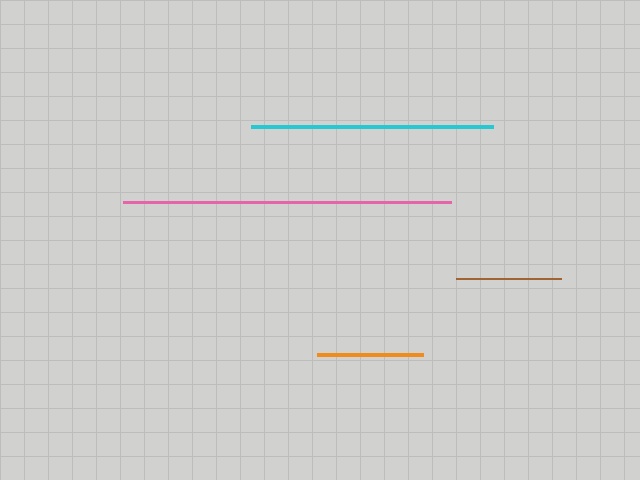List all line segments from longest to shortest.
From longest to shortest: pink, cyan, orange, brown.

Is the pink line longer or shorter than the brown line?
The pink line is longer than the brown line.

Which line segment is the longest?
The pink line is the longest at approximately 328 pixels.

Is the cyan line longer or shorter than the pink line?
The pink line is longer than the cyan line.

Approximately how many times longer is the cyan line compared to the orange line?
The cyan line is approximately 2.3 times the length of the orange line.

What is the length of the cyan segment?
The cyan segment is approximately 242 pixels long.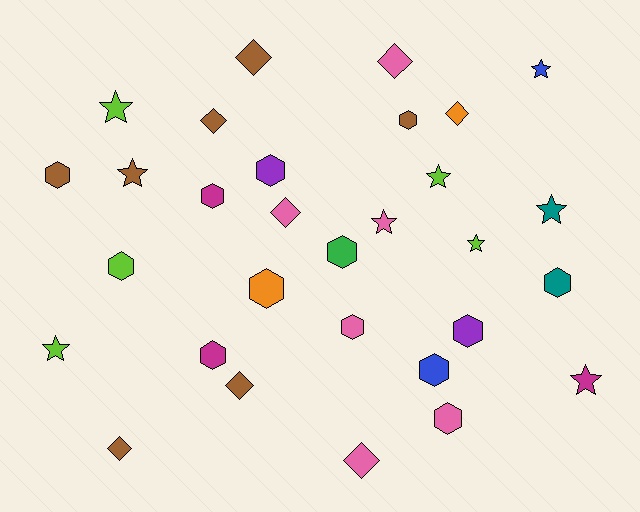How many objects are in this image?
There are 30 objects.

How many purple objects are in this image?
There are 2 purple objects.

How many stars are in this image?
There are 9 stars.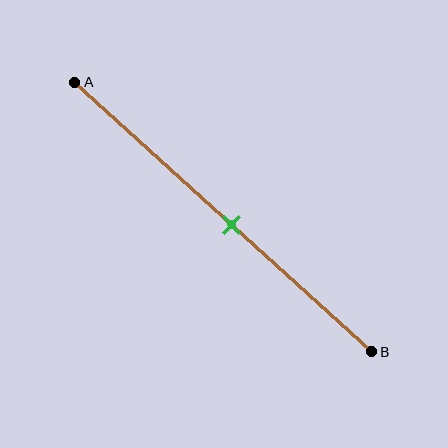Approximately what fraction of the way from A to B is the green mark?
The green mark is approximately 55% of the way from A to B.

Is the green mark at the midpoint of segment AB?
Yes, the mark is approximately at the midpoint.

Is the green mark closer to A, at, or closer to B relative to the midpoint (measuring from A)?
The green mark is approximately at the midpoint of segment AB.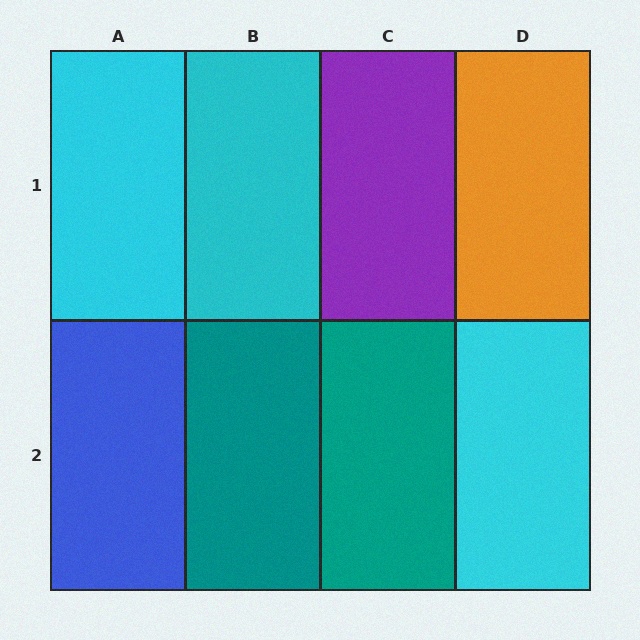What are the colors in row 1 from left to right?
Cyan, cyan, purple, orange.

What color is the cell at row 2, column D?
Cyan.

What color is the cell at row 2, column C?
Teal.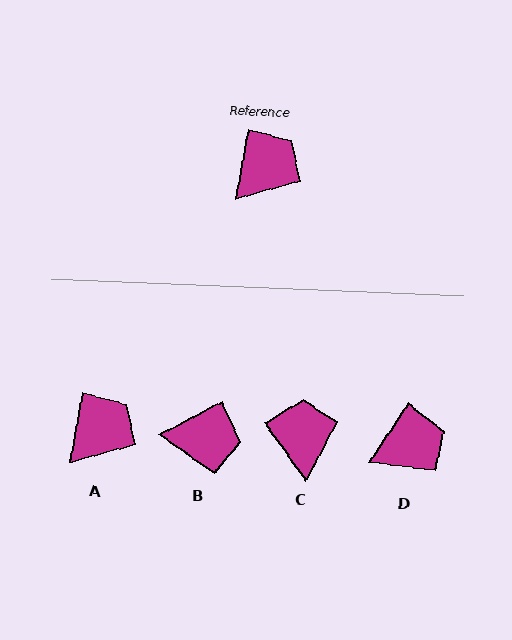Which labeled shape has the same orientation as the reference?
A.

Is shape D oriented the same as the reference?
No, it is off by about 23 degrees.